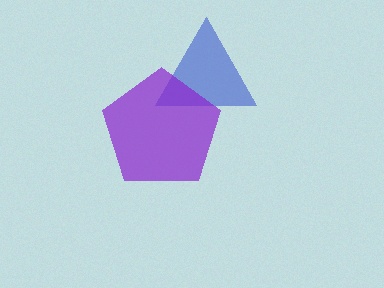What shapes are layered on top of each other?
The layered shapes are: a blue triangle, a purple pentagon.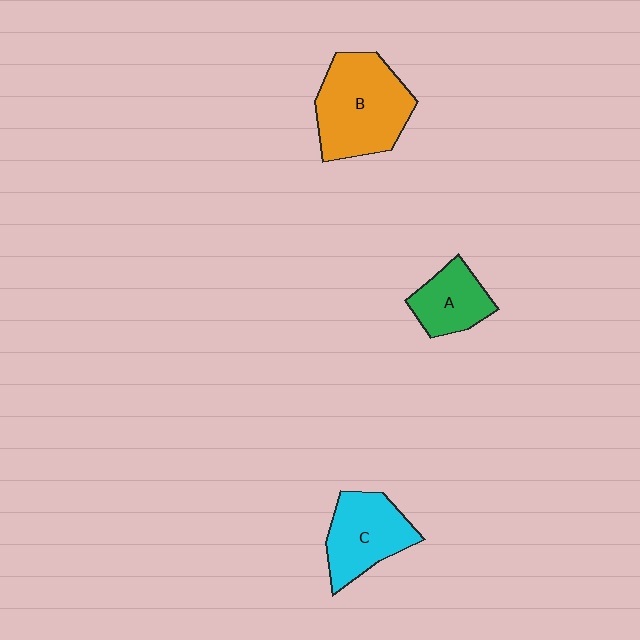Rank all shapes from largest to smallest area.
From largest to smallest: B (orange), C (cyan), A (green).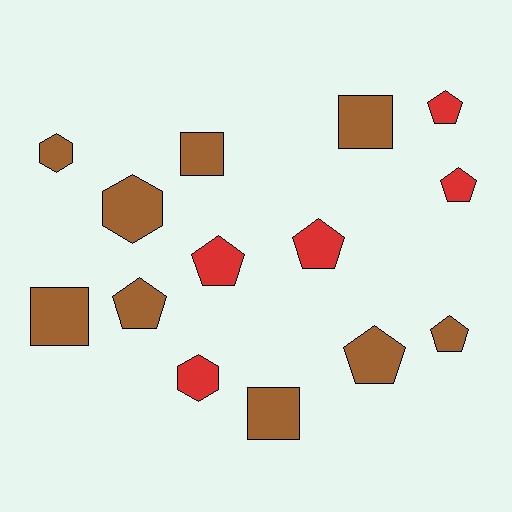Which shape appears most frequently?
Pentagon, with 7 objects.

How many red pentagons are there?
There are 4 red pentagons.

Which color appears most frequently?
Brown, with 9 objects.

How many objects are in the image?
There are 14 objects.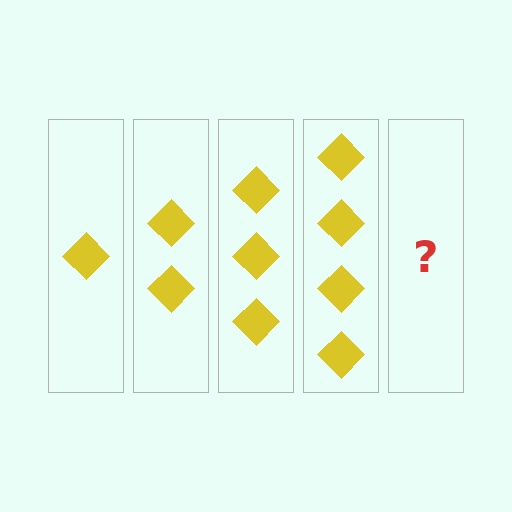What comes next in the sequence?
The next element should be 5 diamonds.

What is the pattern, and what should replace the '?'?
The pattern is that each step adds one more diamond. The '?' should be 5 diamonds.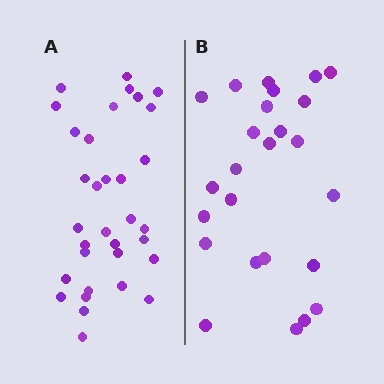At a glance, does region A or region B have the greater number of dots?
Region A (the left region) has more dots.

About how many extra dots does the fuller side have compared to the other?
Region A has roughly 8 or so more dots than region B.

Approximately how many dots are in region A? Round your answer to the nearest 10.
About 30 dots. (The exact count is 33, which rounds to 30.)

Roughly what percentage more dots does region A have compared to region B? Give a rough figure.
About 30% more.